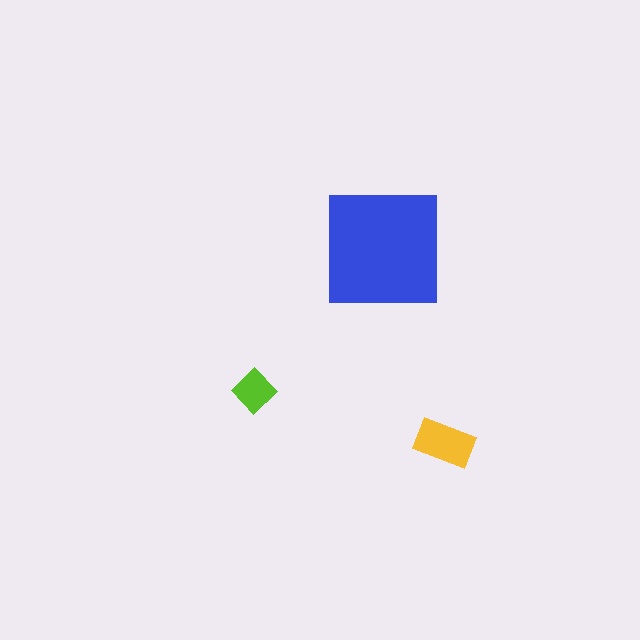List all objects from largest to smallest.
The blue square, the yellow rectangle, the lime diamond.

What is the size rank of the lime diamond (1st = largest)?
3rd.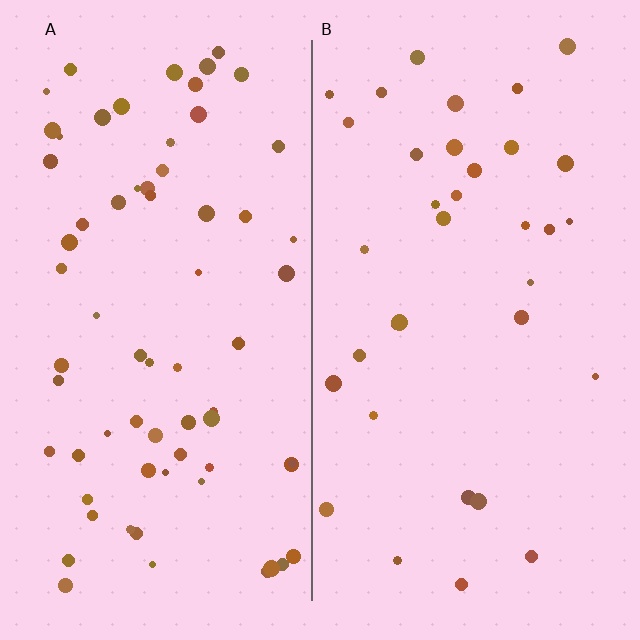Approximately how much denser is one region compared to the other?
Approximately 2.0× — region A over region B.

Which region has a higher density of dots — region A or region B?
A (the left).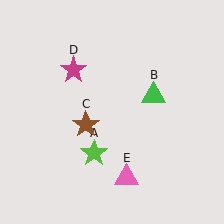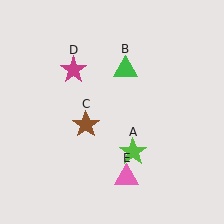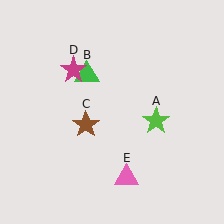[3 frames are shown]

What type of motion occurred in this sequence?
The lime star (object A), green triangle (object B) rotated counterclockwise around the center of the scene.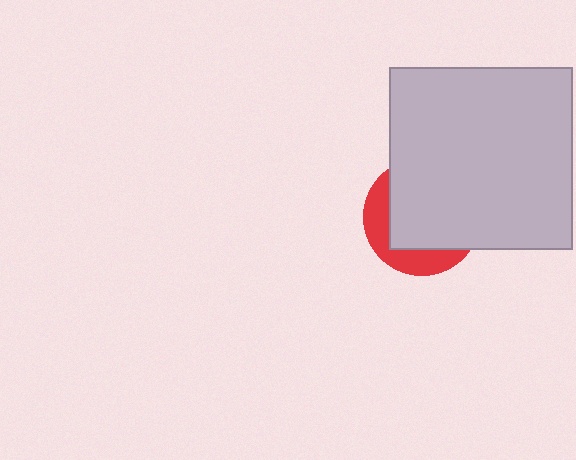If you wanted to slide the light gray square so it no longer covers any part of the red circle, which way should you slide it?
Slide it toward the upper-right — that is the most direct way to separate the two shapes.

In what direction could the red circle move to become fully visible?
The red circle could move toward the lower-left. That would shift it out from behind the light gray square entirely.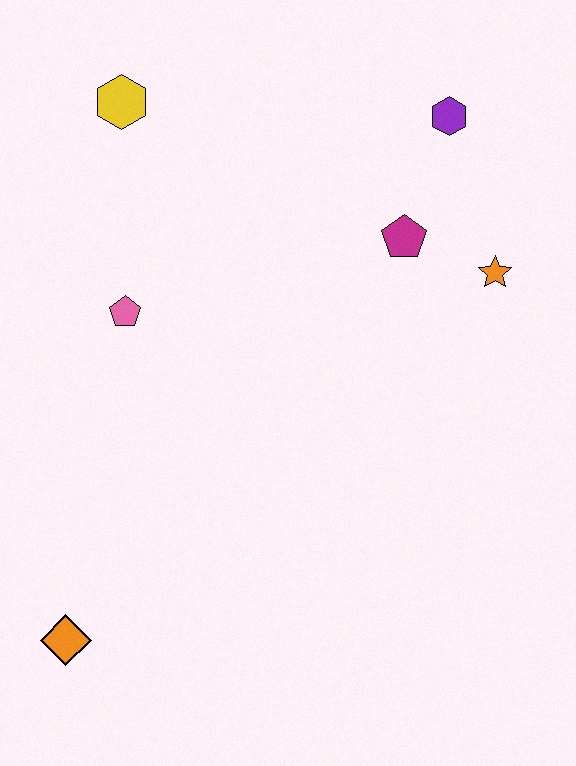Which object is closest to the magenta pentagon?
The orange star is closest to the magenta pentagon.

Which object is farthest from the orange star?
The orange diamond is farthest from the orange star.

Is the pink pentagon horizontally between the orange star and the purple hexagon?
No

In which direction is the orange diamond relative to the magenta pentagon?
The orange diamond is below the magenta pentagon.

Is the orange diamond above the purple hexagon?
No